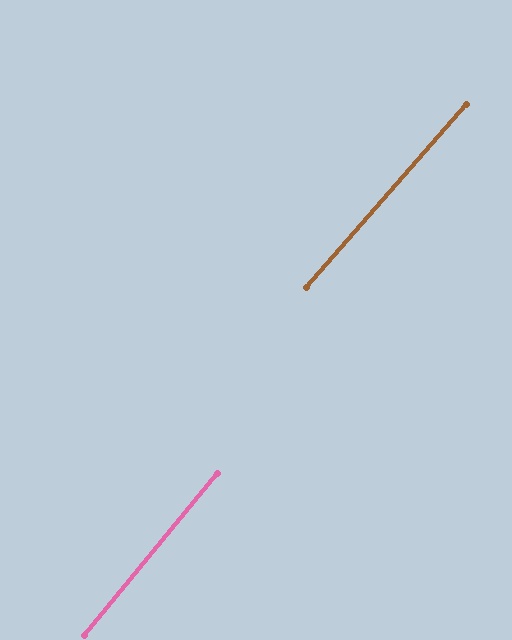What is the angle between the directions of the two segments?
Approximately 2 degrees.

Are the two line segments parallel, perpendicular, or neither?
Parallel — their directions differ by only 1.7°.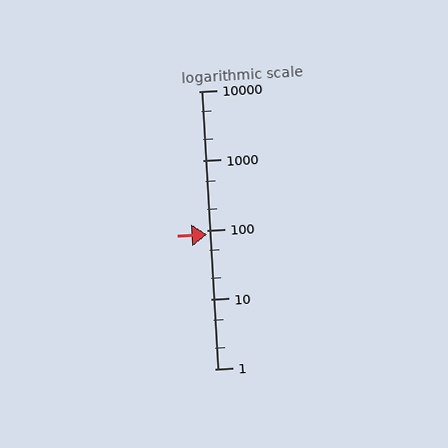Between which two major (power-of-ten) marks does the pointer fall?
The pointer is between 10 and 100.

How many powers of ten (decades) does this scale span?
The scale spans 4 decades, from 1 to 10000.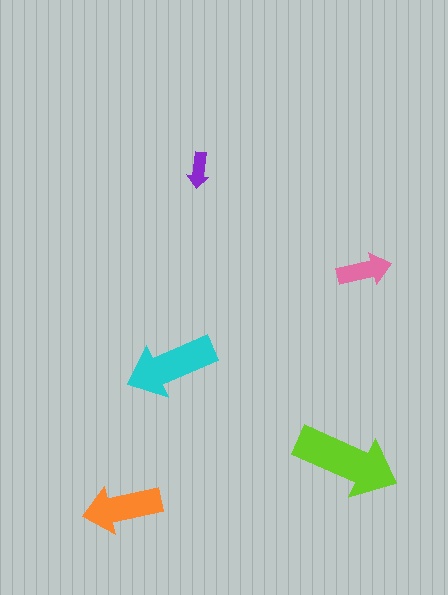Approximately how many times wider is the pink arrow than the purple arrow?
About 1.5 times wider.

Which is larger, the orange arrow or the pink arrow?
The orange one.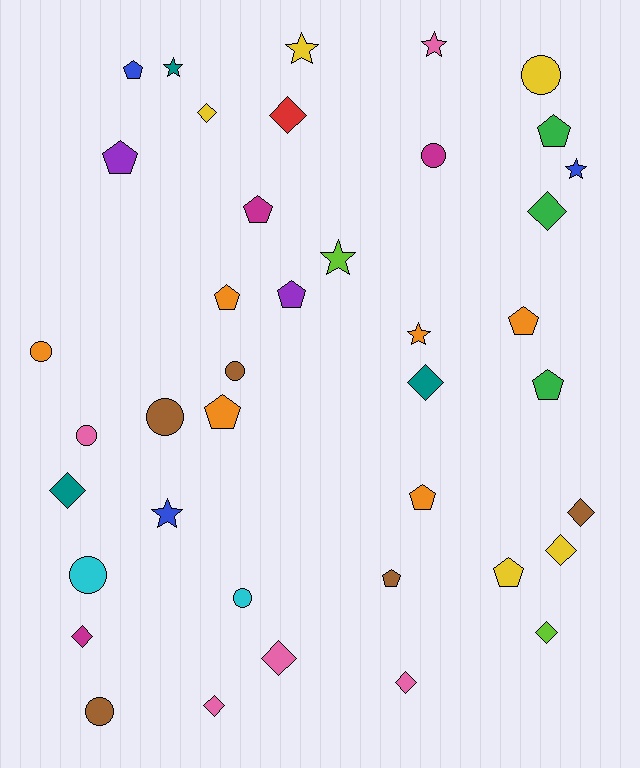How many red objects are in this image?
There is 1 red object.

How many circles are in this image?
There are 9 circles.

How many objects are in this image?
There are 40 objects.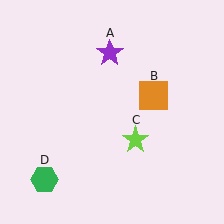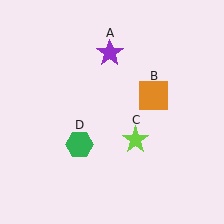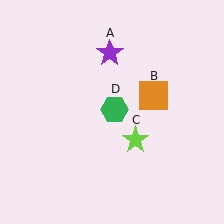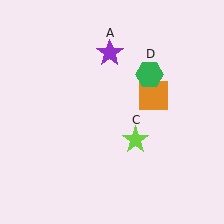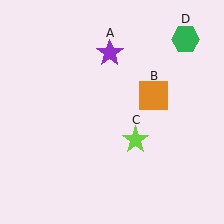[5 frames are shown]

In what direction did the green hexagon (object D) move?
The green hexagon (object D) moved up and to the right.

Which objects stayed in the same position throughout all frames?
Purple star (object A) and orange square (object B) and lime star (object C) remained stationary.